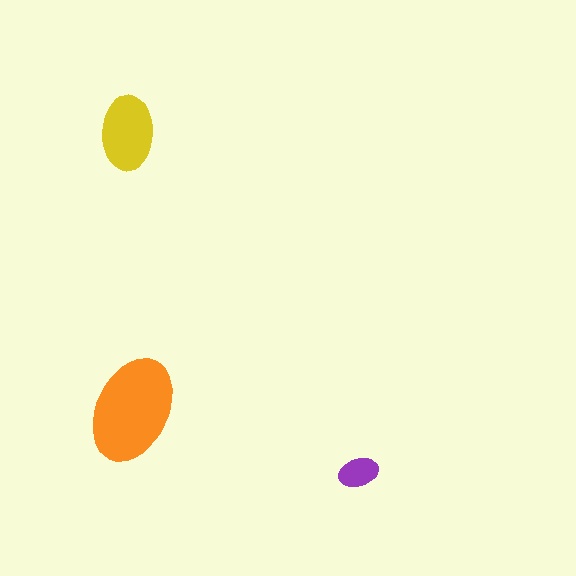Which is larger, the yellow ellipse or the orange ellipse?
The orange one.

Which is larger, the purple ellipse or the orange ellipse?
The orange one.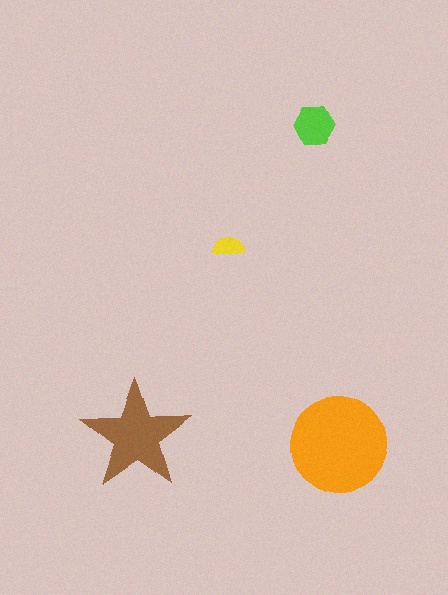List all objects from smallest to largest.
The yellow semicircle, the lime hexagon, the brown star, the orange circle.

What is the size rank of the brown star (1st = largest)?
2nd.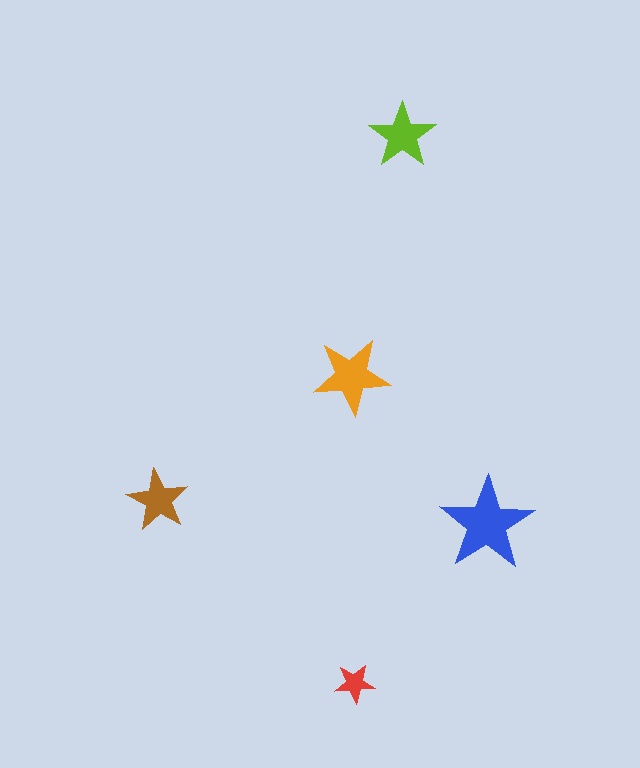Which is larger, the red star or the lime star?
The lime one.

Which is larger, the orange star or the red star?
The orange one.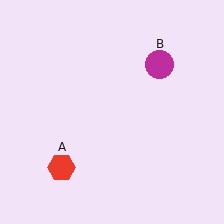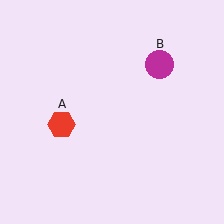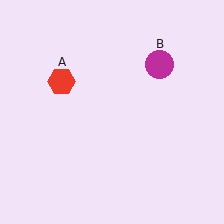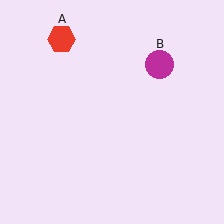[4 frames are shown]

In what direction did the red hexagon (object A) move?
The red hexagon (object A) moved up.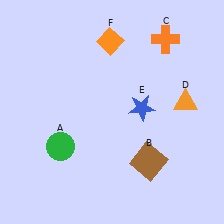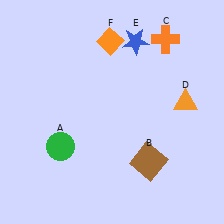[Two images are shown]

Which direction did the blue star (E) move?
The blue star (E) moved up.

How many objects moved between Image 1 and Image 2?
1 object moved between the two images.